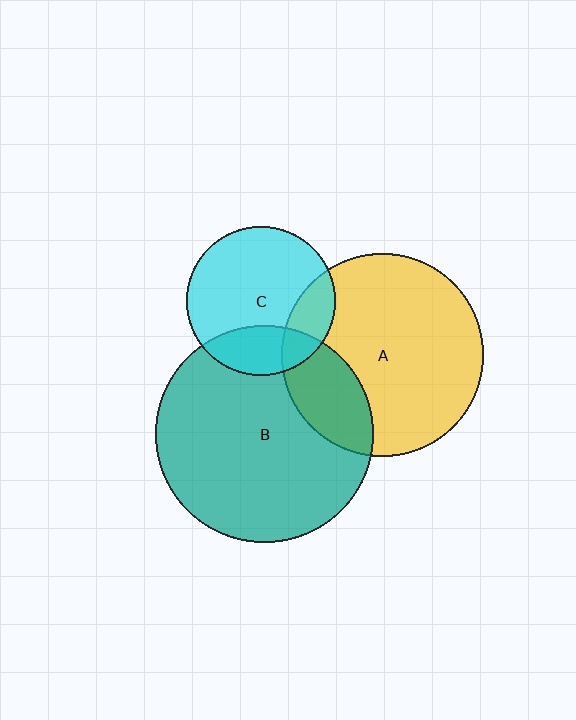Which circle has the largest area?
Circle B (teal).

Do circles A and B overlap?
Yes.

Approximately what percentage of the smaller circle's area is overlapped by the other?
Approximately 25%.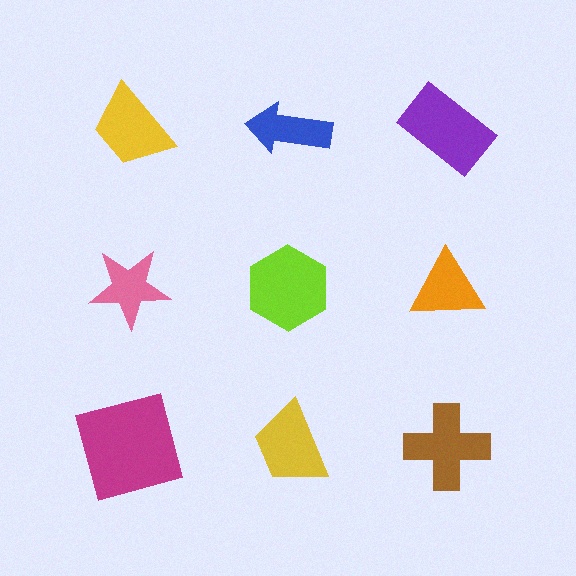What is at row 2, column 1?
A pink star.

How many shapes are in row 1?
3 shapes.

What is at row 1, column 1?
A yellow trapezoid.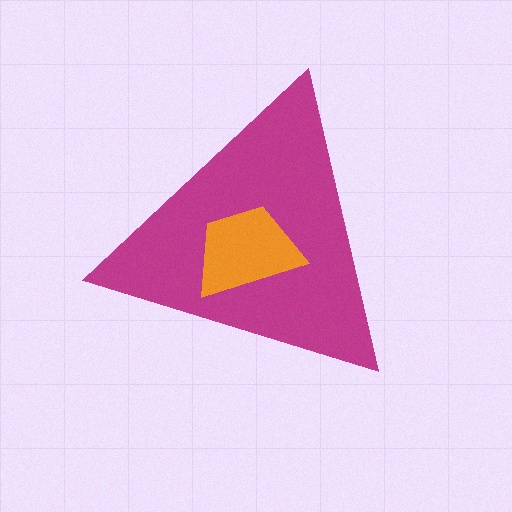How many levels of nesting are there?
2.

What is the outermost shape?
The magenta triangle.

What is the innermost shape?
The orange trapezoid.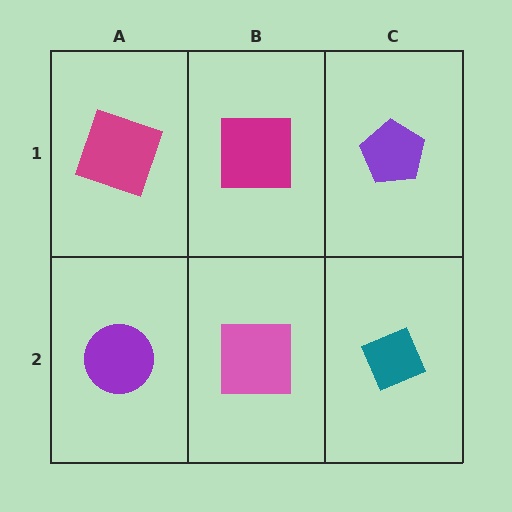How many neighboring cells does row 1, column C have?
2.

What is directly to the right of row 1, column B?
A purple pentagon.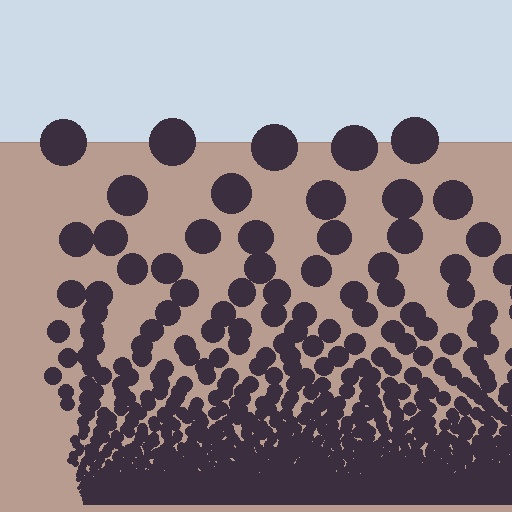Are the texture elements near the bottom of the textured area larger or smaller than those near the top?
Smaller. The gradient is inverted — elements near the bottom are smaller and denser.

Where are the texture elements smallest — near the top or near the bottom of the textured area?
Near the bottom.